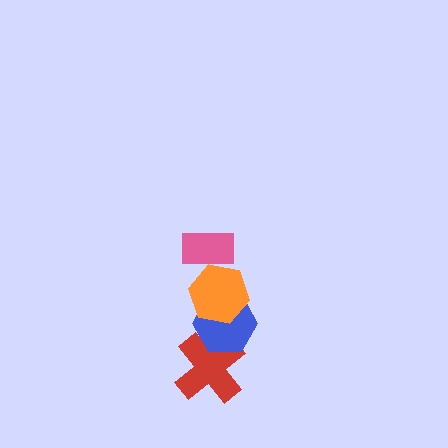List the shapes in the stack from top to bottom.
From top to bottom: the pink rectangle, the orange hexagon, the blue hexagon, the red cross.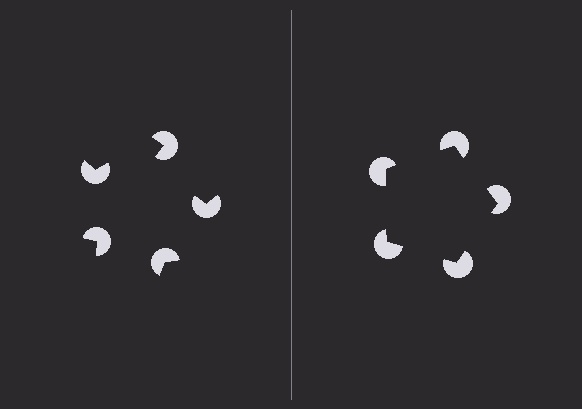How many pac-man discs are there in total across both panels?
10 — 5 on each side.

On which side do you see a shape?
An illusory pentagon appears on the right side. On the left side the wedge cuts are rotated, so no coherent shape forms.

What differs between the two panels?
The pac-man discs are positioned identically on both sides; only the wedge orientations differ. On the right they align to a pentagon; on the left they are misaligned.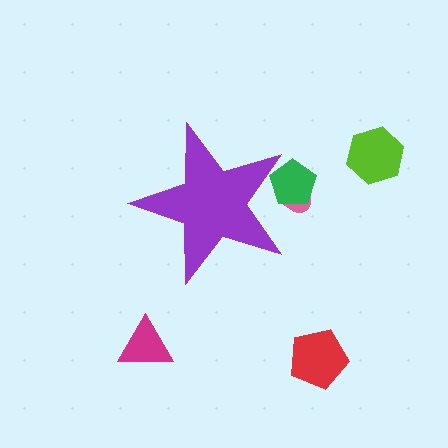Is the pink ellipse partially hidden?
Yes, the pink ellipse is partially hidden behind the purple star.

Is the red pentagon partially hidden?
No, the red pentagon is fully visible.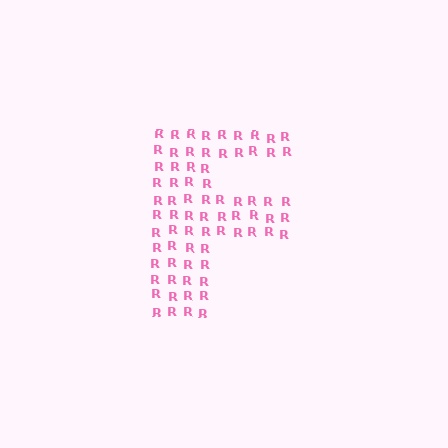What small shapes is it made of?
It is made of small letter R's.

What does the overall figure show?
The overall figure shows the letter F.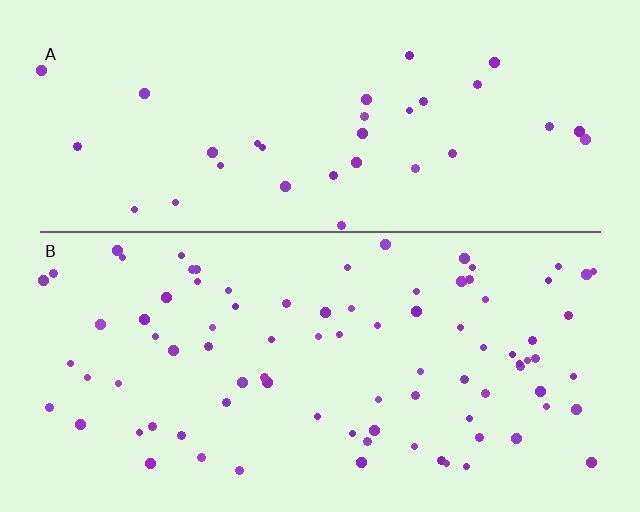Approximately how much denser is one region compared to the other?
Approximately 2.5× — region B over region A.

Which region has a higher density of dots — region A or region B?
B (the bottom).